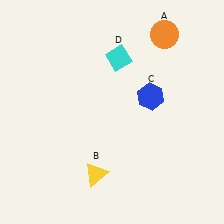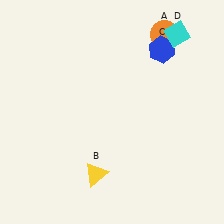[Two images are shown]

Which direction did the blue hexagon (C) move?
The blue hexagon (C) moved up.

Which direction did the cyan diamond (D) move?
The cyan diamond (D) moved right.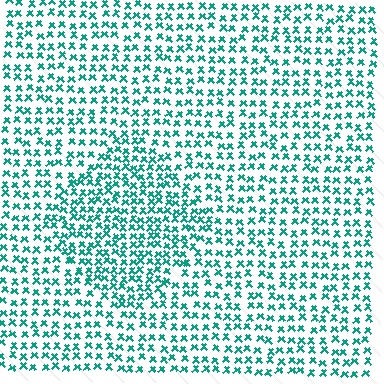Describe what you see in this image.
The image contains small teal elements arranged at two different densities. A diamond-shaped region is visible where the elements are more densely packed than the surrounding area.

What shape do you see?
I see a diamond.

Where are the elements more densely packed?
The elements are more densely packed inside the diamond boundary.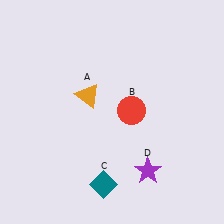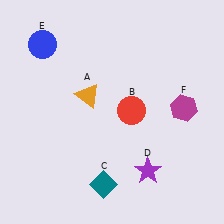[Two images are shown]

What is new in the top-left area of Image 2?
A blue circle (E) was added in the top-left area of Image 2.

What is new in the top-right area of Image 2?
A magenta hexagon (F) was added in the top-right area of Image 2.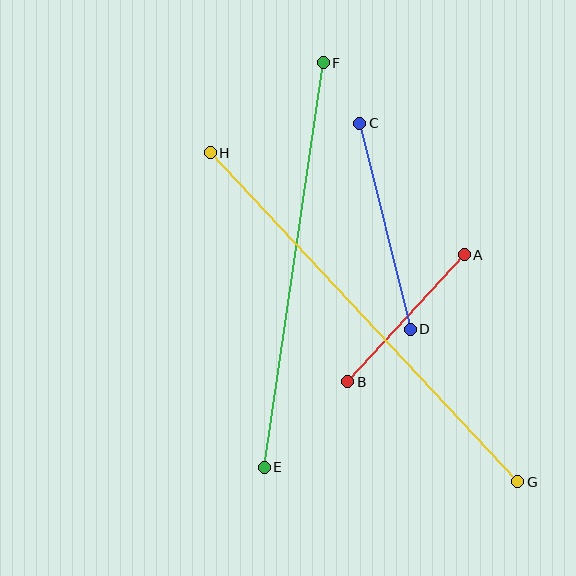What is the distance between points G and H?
The distance is approximately 450 pixels.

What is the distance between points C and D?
The distance is approximately 212 pixels.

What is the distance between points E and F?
The distance is approximately 409 pixels.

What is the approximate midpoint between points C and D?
The midpoint is at approximately (385, 226) pixels.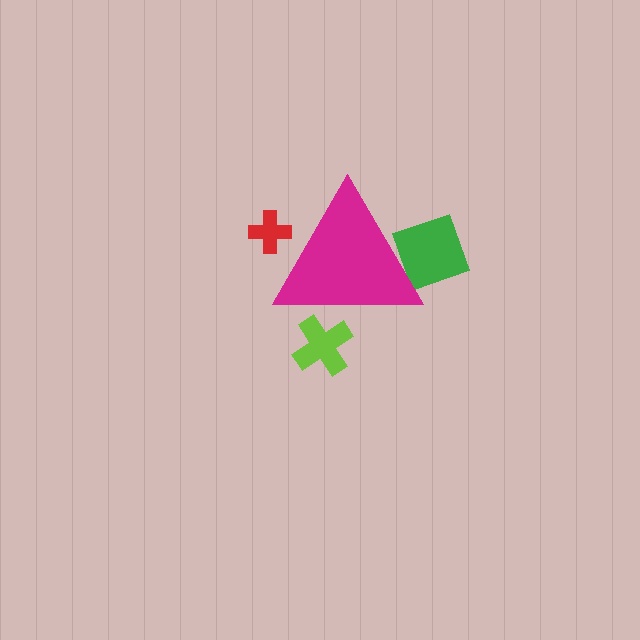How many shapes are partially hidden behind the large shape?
3 shapes are partially hidden.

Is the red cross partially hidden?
Yes, the red cross is partially hidden behind the magenta triangle.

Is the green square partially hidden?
Yes, the green square is partially hidden behind the magenta triangle.